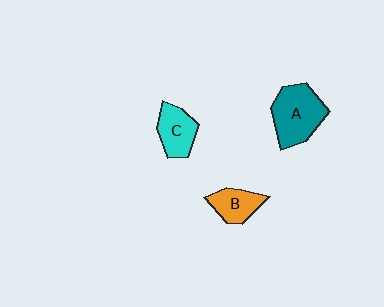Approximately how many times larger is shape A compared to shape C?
Approximately 1.6 times.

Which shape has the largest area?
Shape A (teal).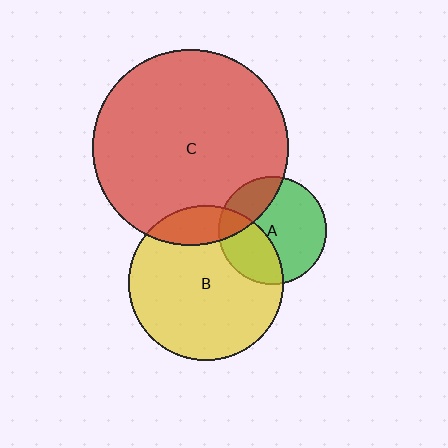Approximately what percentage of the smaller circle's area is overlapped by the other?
Approximately 35%.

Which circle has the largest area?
Circle C (red).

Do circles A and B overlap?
Yes.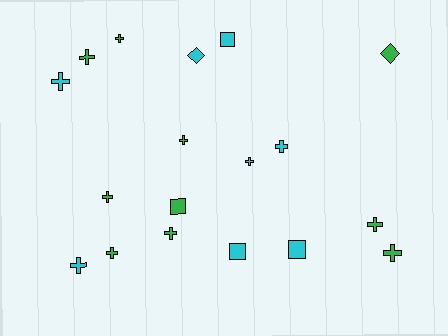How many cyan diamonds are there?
There is 1 cyan diamond.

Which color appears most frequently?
Green, with 10 objects.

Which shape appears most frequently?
Cross, with 12 objects.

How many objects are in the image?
There are 18 objects.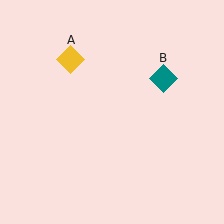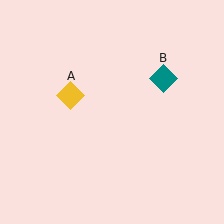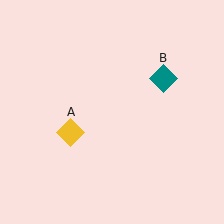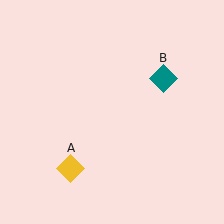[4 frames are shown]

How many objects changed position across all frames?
1 object changed position: yellow diamond (object A).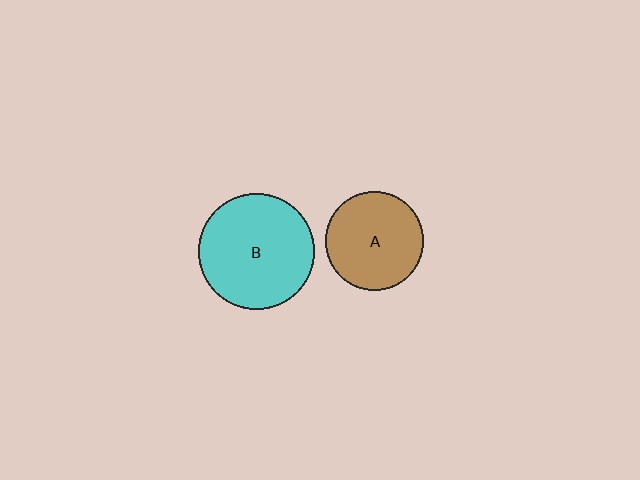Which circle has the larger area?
Circle B (cyan).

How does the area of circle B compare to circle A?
Approximately 1.4 times.